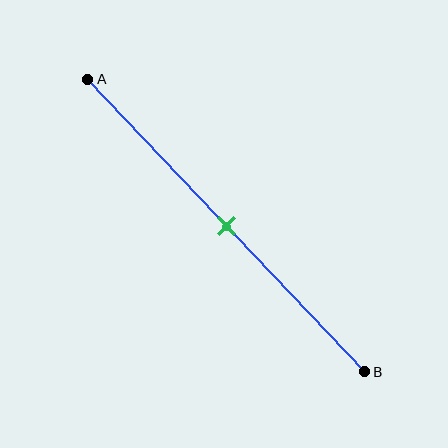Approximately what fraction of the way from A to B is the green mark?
The green mark is approximately 50% of the way from A to B.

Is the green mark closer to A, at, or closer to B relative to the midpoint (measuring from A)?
The green mark is approximately at the midpoint of segment AB.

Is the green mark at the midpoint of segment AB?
Yes, the mark is approximately at the midpoint.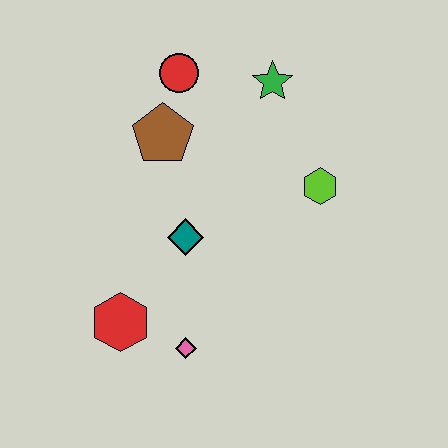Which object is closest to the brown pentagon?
The red circle is closest to the brown pentagon.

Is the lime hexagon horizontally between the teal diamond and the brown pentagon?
No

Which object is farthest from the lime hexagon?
The red hexagon is farthest from the lime hexagon.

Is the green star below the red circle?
Yes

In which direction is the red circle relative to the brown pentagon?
The red circle is above the brown pentagon.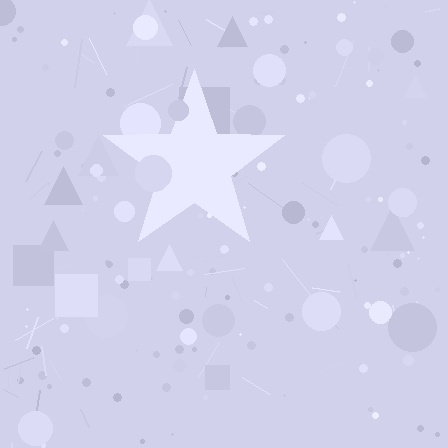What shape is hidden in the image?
A star is hidden in the image.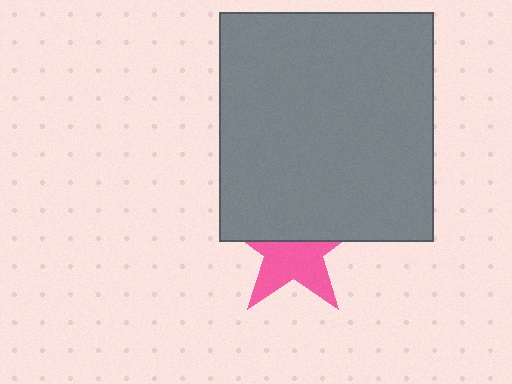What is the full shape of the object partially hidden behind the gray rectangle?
The partially hidden object is a pink star.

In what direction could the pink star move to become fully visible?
The pink star could move down. That would shift it out from behind the gray rectangle entirely.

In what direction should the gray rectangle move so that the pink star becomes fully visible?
The gray rectangle should move up. That is the shortest direction to clear the overlap and leave the pink star fully visible.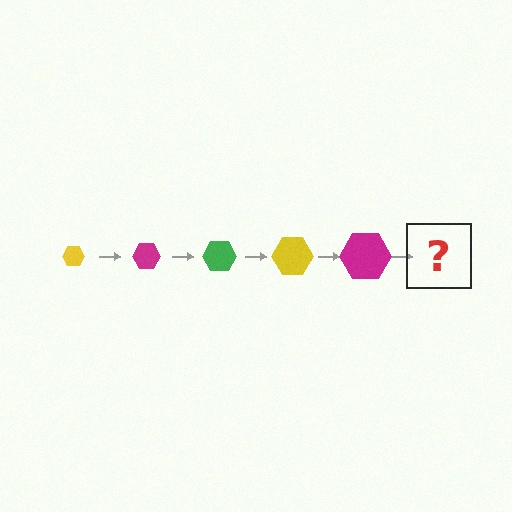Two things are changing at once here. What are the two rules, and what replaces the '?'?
The two rules are that the hexagon grows larger each step and the color cycles through yellow, magenta, and green. The '?' should be a green hexagon, larger than the previous one.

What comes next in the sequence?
The next element should be a green hexagon, larger than the previous one.